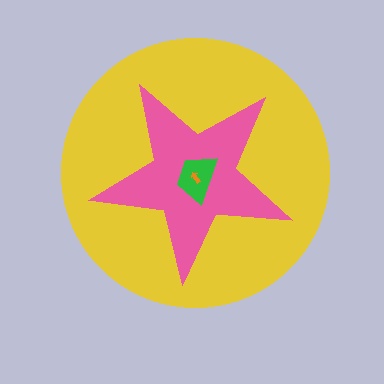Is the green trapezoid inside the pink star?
Yes.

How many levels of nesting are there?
4.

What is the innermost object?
The orange arrow.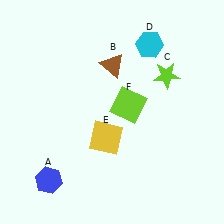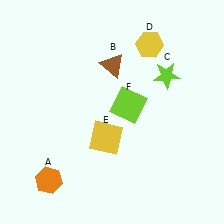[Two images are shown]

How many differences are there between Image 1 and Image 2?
There are 2 differences between the two images.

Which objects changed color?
A changed from blue to orange. D changed from cyan to yellow.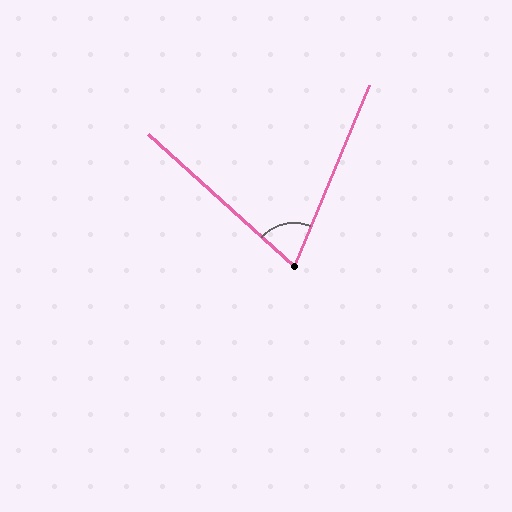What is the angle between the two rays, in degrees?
Approximately 70 degrees.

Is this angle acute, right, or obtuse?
It is acute.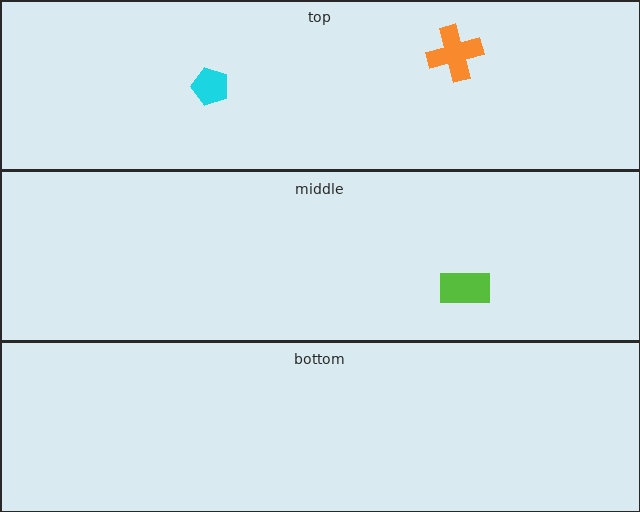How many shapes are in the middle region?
1.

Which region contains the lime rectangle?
The middle region.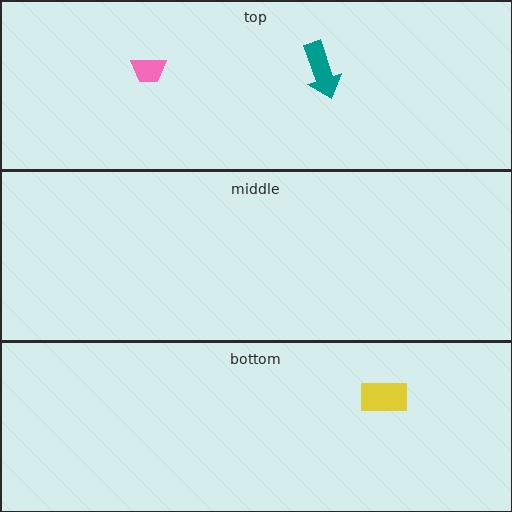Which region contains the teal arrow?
The top region.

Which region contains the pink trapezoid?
The top region.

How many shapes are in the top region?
2.